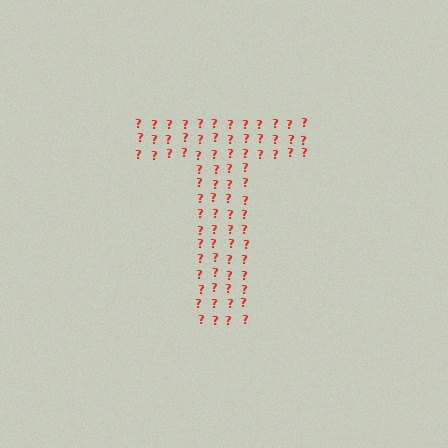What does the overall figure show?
The overall figure shows the letter T.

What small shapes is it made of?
It is made of small question marks.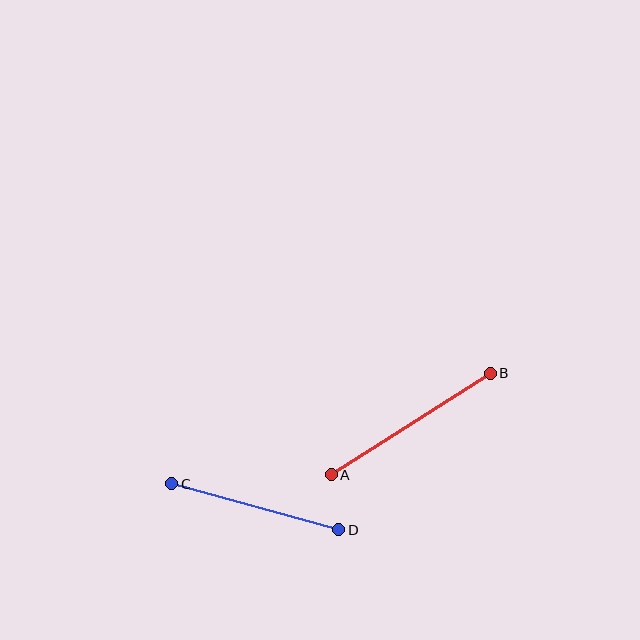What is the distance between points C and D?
The distance is approximately 173 pixels.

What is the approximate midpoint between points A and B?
The midpoint is at approximately (411, 424) pixels.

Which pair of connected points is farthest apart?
Points A and B are farthest apart.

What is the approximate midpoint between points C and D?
The midpoint is at approximately (255, 507) pixels.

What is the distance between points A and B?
The distance is approximately 189 pixels.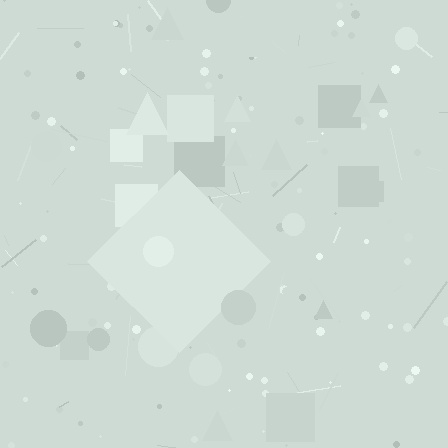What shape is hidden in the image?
A diamond is hidden in the image.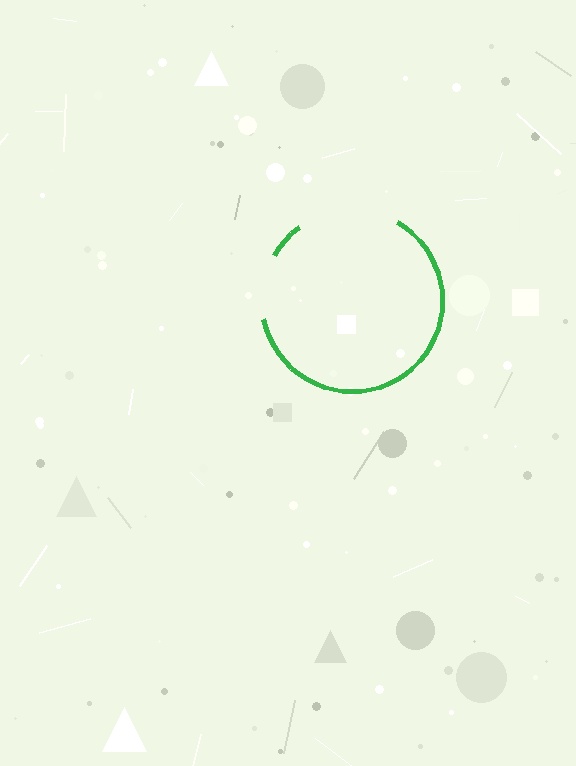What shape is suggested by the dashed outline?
The dashed outline suggests a circle.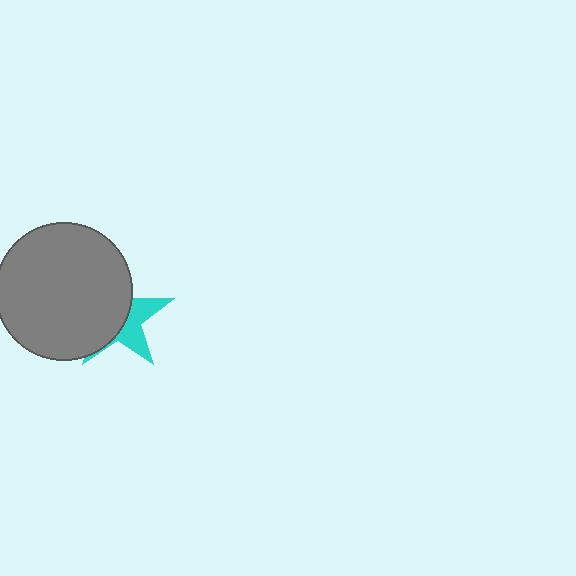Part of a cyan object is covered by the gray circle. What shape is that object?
It is a star.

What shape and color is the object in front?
The object in front is a gray circle.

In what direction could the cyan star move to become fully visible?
The cyan star could move right. That would shift it out from behind the gray circle entirely.